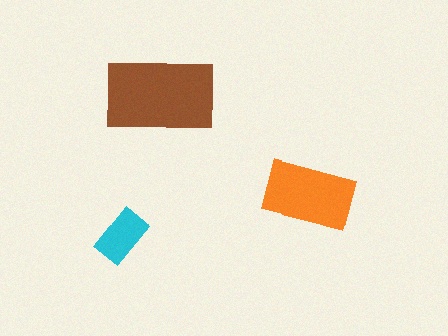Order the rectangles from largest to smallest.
the brown one, the orange one, the cyan one.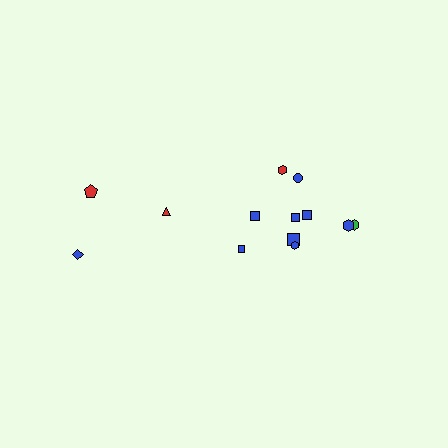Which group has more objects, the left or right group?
The right group.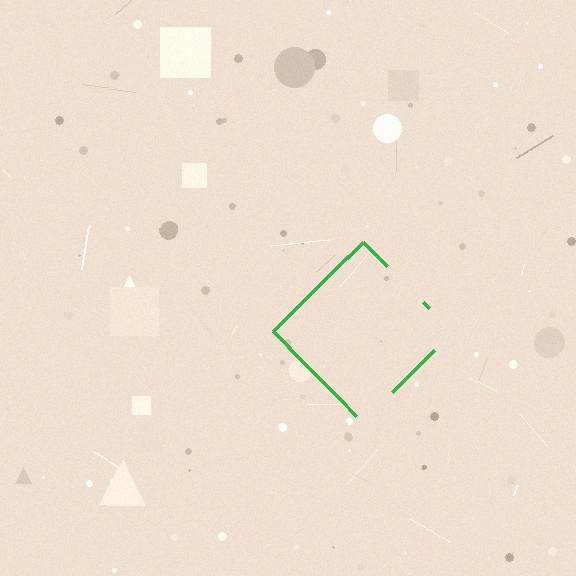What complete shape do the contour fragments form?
The contour fragments form a diamond.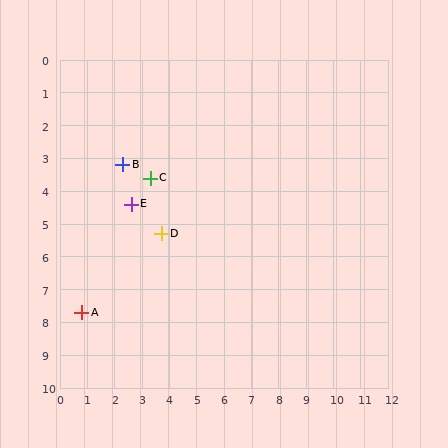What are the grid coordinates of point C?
Point C is at approximately (3.3, 3.6).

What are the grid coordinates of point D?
Point D is at approximately (3.7, 5.3).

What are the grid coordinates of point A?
Point A is at approximately (0.8, 7.7).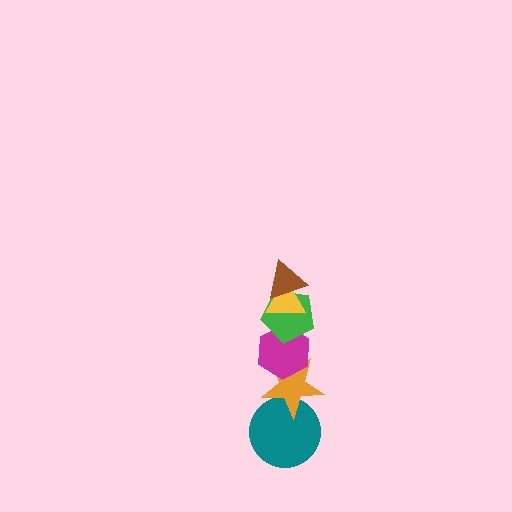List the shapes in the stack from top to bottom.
From top to bottom: the brown triangle, the yellow triangle, the green pentagon, the magenta hexagon, the orange star, the teal circle.